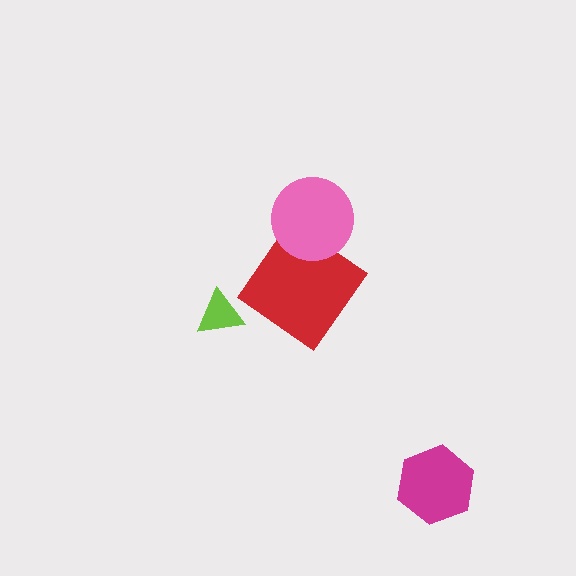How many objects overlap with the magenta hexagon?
0 objects overlap with the magenta hexagon.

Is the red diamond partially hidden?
Yes, it is partially covered by another shape.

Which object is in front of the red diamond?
The pink circle is in front of the red diamond.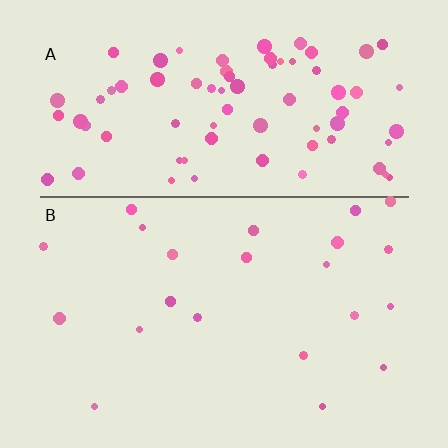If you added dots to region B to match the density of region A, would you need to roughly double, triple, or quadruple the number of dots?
Approximately quadruple.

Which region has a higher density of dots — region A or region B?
A (the top).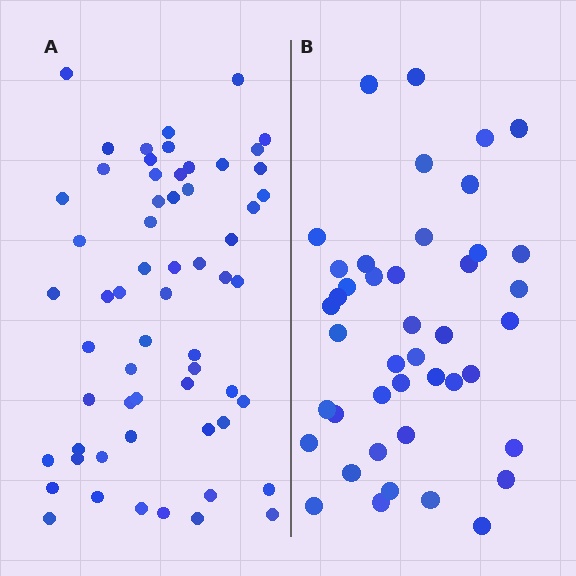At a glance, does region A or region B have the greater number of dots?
Region A (the left region) has more dots.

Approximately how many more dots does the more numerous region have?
Region A has approximately 15 more dots than region B.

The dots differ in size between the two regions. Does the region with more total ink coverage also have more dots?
No. Region B has more total ink coverage because its dots are larger, but region A actually contains more individual dots. Total area can be misleading — the number of items is what matters here.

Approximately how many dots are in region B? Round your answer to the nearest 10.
About 40 dots. (The exact count is 43, which rounds to 40.)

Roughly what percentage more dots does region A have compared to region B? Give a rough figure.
About 40% more.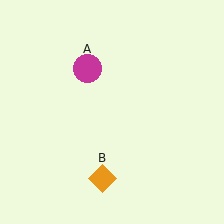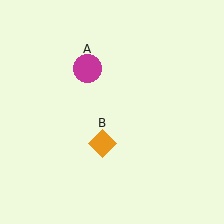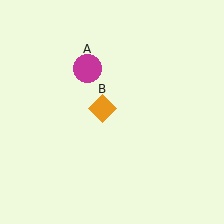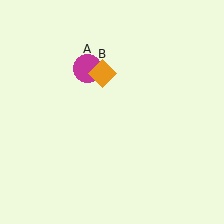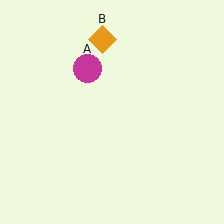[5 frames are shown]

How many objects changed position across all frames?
1 object changed position: orange diamond (object B).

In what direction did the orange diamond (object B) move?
The orange diamond (object B) moved up.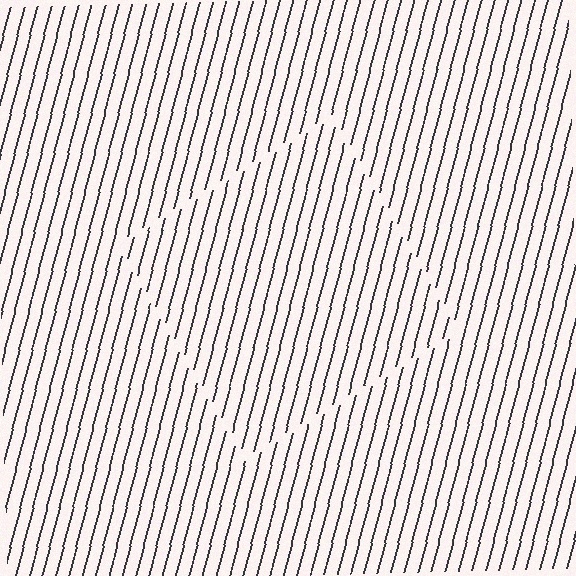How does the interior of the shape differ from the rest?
The interior of the shape contains the same grating, shifted by half a period — the contour is defined by the phase discontinuity where line-ends from the inner and outer gratings abut.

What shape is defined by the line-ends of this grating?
An illusory square. The interior of the shape contains the same grating, shifted by half a period — the contour is defined by the phase discontinuity where line-ends from the inner and outer gratings abut.